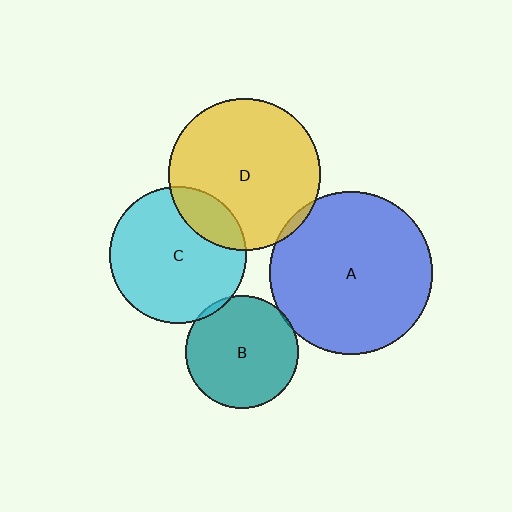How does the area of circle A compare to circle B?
Approximately 2.1 times.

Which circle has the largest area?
Circle A (blue).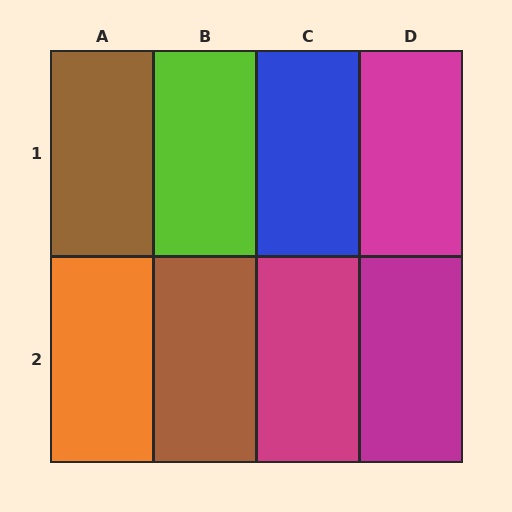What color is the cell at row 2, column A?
Orange.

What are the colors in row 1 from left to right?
Brown, lime, blue, magenta.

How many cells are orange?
1 cell is orange.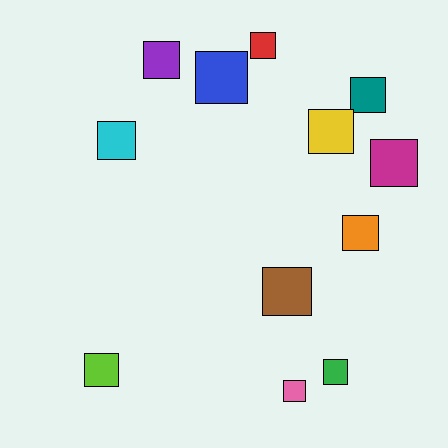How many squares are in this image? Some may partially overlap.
There are 12 squares.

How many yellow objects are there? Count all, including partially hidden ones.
There is 1 yellow object.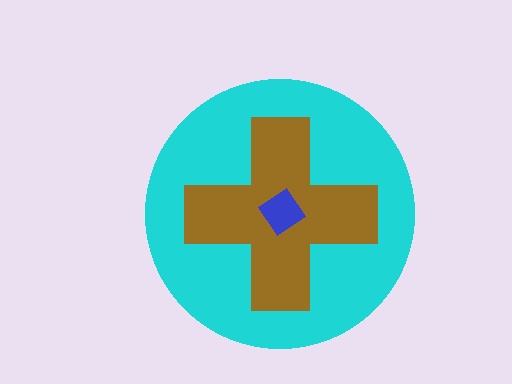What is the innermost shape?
The blue diamond.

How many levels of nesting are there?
3.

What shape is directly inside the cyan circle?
The brown cross.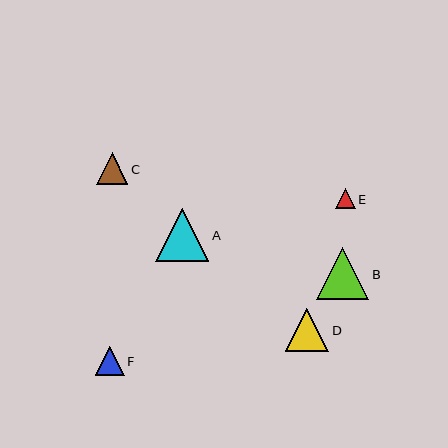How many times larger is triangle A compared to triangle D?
Triangle A is approximately 1.2 times the size of triangle D.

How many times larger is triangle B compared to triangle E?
Triangle B is approximately 2.6 times the size of triangle E.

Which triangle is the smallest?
Triangle E is the smallest with a size of approximately 20 pixels.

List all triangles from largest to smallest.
From largest to smallest: A, B, D, C, F, E.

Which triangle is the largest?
Triangle A is the largest with a size of approximately 53 pixels.